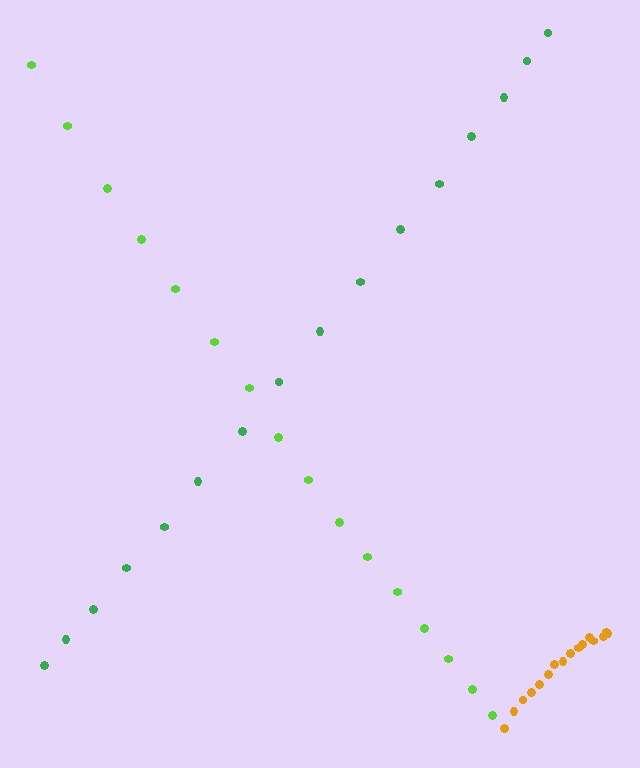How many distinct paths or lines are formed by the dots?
There are 3 distinct paths.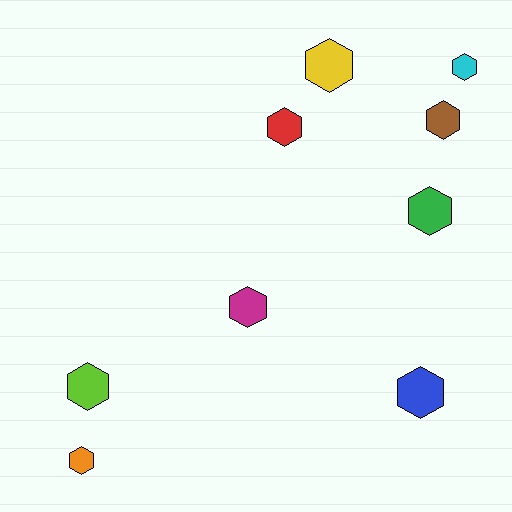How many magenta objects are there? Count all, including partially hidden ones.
There is 1 magenta object.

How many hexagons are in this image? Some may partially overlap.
There are 9 hexagons.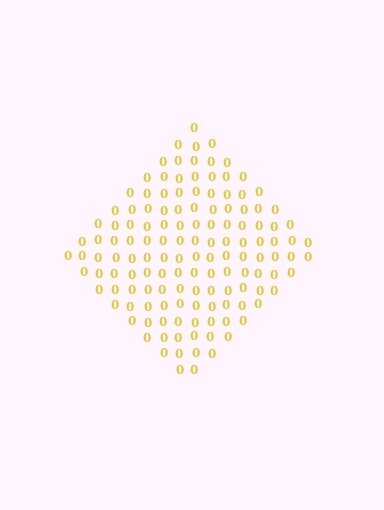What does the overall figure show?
The overall figure shows a diamond.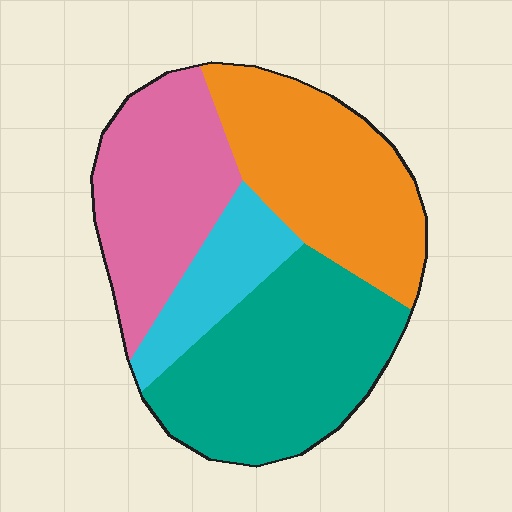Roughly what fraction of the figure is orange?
Orange covers roughly 30% of the figure.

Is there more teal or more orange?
Teal.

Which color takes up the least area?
Cyan, at roughly 10%.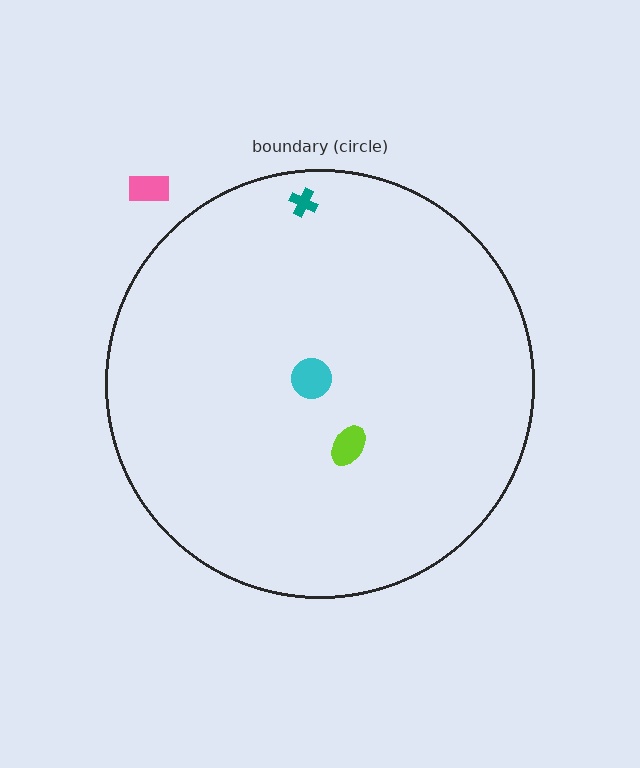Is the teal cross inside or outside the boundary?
Inside.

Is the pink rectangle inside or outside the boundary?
Outside.